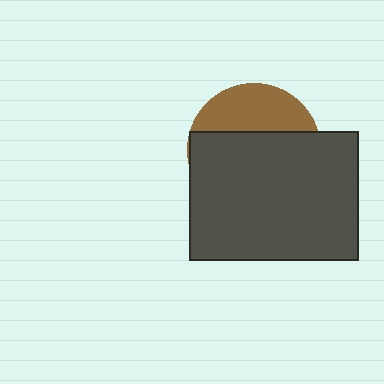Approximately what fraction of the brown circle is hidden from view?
Roughly 67% of the brown circle is hidden behind the dark gray rectangle.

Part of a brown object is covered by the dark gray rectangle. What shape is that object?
It is a circle.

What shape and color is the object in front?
The object in front is a dark gray rectangle.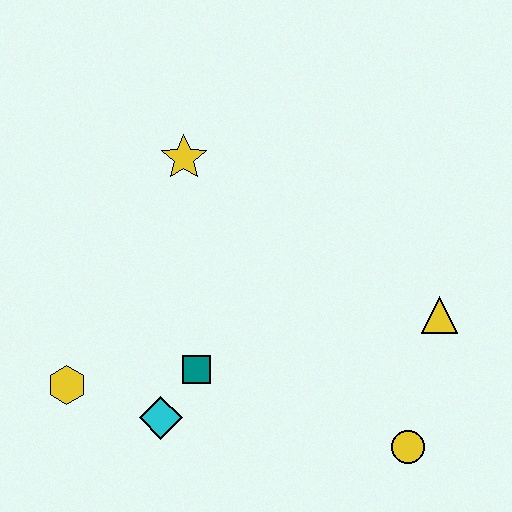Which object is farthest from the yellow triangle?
The yellow hexagon is farthest from the yellow triangle.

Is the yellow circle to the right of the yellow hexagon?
Yes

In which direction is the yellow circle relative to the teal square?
The yellow circle is to the right of the teal square.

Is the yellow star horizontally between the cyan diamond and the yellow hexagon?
No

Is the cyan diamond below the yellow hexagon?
Yes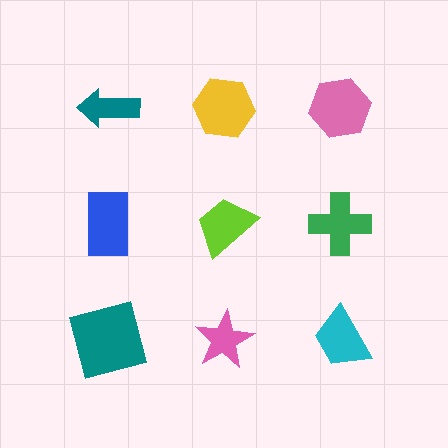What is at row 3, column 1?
A teal square.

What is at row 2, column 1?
A blue rectangle.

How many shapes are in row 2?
3 shapes.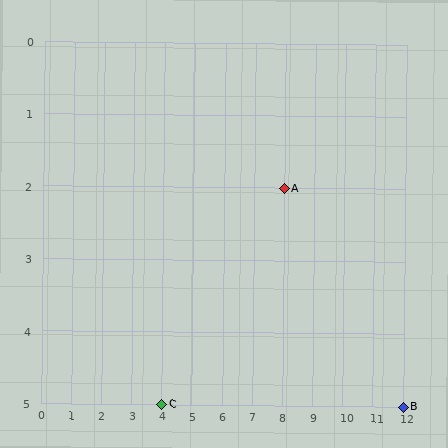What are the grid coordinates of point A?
Point A is at grid coordinates (8, 2).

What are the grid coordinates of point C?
Point C is at grid coordinates (4, 5).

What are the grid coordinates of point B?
Point B is at grid coordinates (12, 5).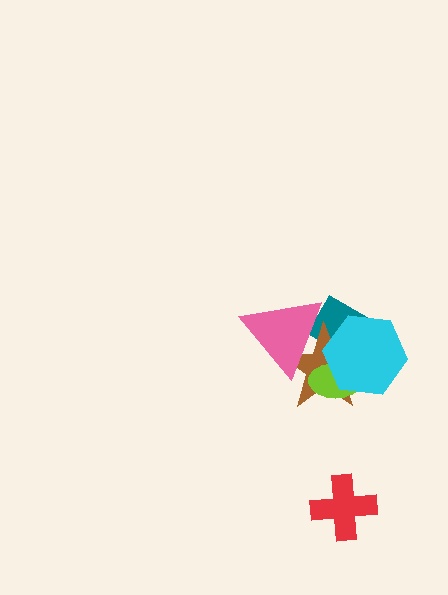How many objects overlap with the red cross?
0 objects overlap with the red cross.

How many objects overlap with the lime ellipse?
2 objects overlap with the lime ellipse.